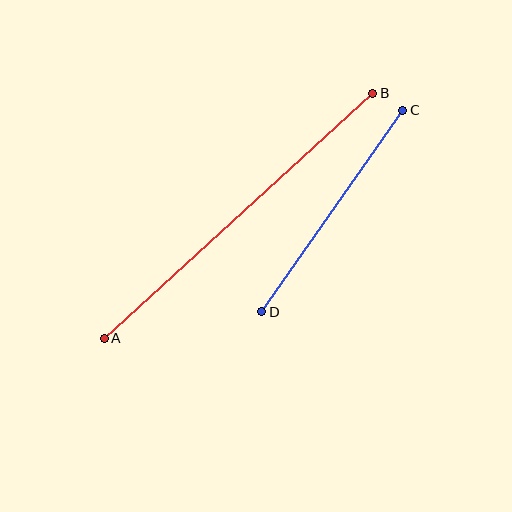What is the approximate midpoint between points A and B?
The midpoint is at approximately (239, 216) pixels.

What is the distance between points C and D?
The distance is approximately 246 pixels.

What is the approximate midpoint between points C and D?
The midpoint is at approximately (332, 211) pixels.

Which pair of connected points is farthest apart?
Points A and B are farthest apart.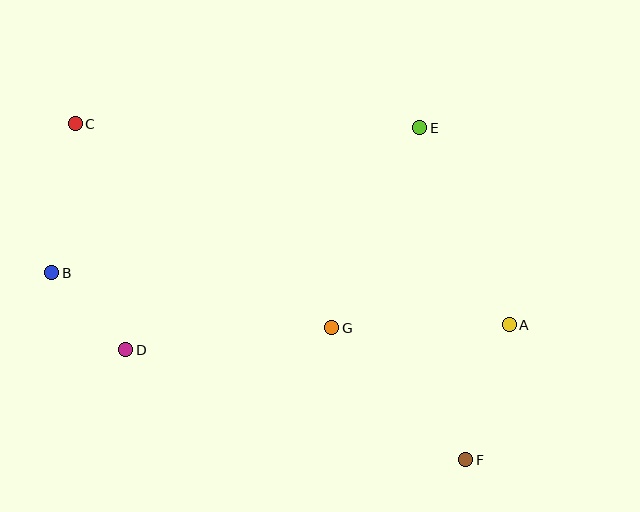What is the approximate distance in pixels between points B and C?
The distance between B and C is approximately 151 pixels.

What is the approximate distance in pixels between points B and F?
The distance between B and F is approximately 454 pixels.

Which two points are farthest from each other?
Points C and F are farthest from each other.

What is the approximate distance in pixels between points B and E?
The distance between B and E is approximately 395 pixels.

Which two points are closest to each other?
Points B and D are closest to each other.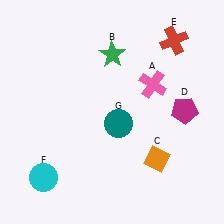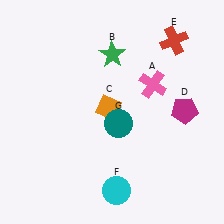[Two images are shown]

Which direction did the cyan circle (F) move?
The cyan circle (F) moved right.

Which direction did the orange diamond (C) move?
The orange diamond (C) moved up.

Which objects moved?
The objects that moved are: the orange diamond (C), the cyan circle (F).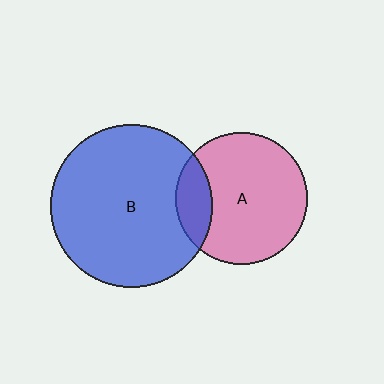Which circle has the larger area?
Circle B (blue).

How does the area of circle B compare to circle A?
Approximately 1.5 times.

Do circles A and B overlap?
Yes.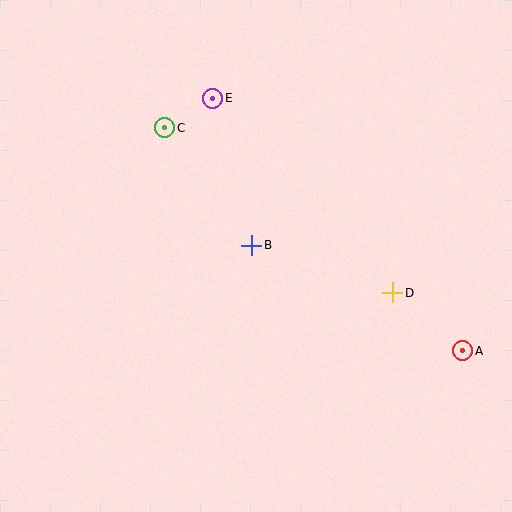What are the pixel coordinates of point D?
Point D is at (393, 293).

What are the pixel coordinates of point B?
Point B is at (252, 245).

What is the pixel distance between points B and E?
The distance between B and E is 152 pixels.